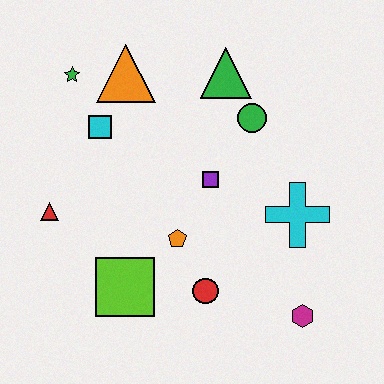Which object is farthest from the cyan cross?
The green star is farthest from the cyan cross.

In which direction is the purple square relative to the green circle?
The purple square is below the green circle.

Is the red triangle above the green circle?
No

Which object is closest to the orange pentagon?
The red circle is closest to the orange pentagon.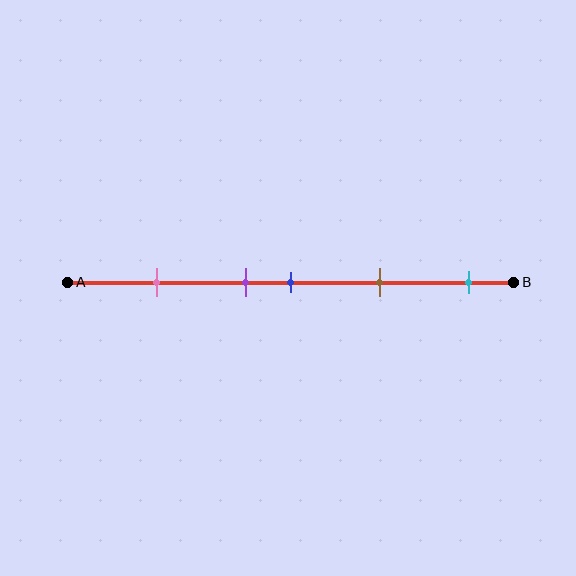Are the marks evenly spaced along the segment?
No, the marks are not evenly spaced.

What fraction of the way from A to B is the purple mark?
The purple mark is approximately 40% (0.4) of the way from A to B.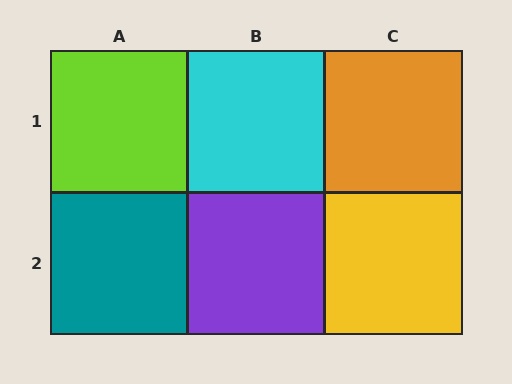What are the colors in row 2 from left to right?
Teal, purple, yellow.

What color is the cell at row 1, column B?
Cyan.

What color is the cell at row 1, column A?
Lime.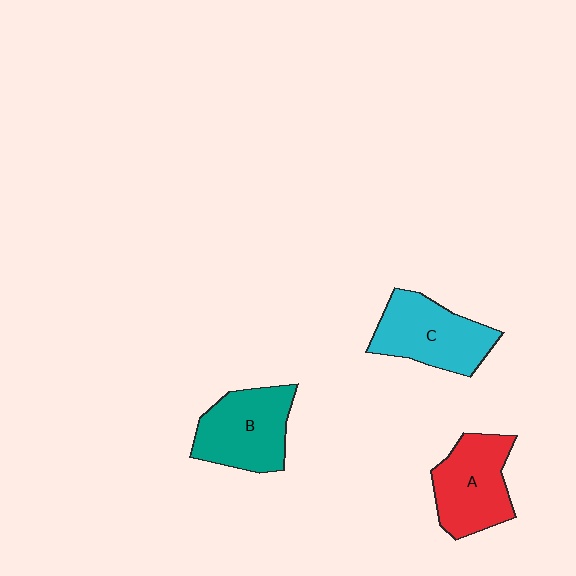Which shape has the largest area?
Shape C (cyan).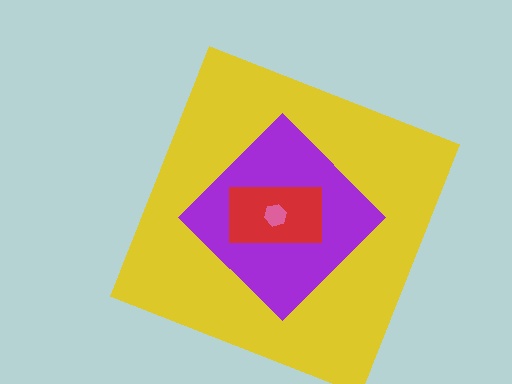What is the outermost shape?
The yellow square.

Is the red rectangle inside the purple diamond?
Yes.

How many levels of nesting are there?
4.